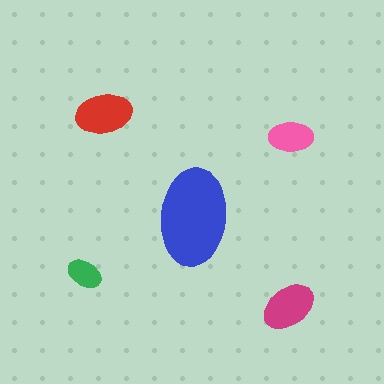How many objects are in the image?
There are 5 objects in the image.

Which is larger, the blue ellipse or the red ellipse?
The blue one.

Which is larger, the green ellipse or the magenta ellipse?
The magenta one.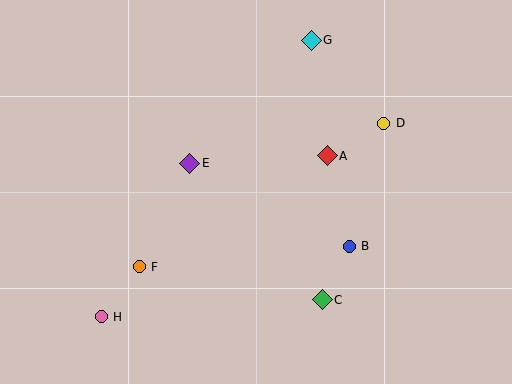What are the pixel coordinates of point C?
Point C is at (322, 300).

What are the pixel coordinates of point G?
Point G is at (311, 40).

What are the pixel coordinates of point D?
Point D is at (384, 123).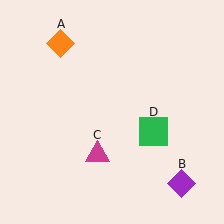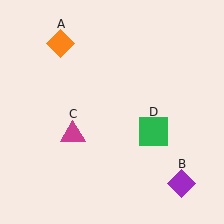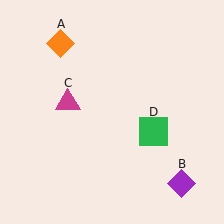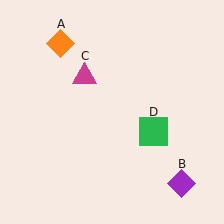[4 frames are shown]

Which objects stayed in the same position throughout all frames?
Orange diamond (object A) and purple diamond (object B) and green square (object D) remained stationary.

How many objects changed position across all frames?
1 object changed position: magenta triangle (object C).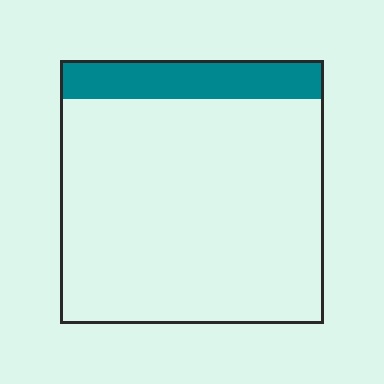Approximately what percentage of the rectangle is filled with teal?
Approximately 15%.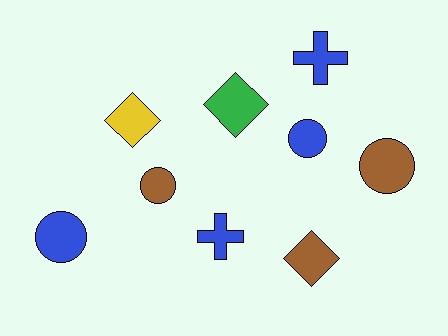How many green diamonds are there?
There is 1 green diamond.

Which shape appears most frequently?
Circle, with 4 objects.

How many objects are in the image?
There are 9 objects.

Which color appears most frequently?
Blue, with 4 objects.